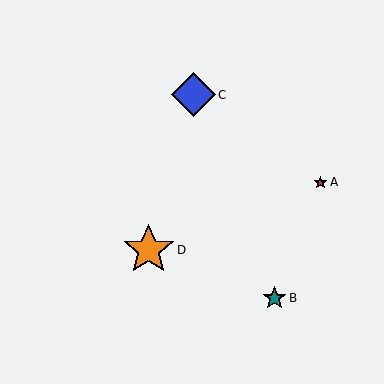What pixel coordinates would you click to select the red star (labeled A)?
Click at (320, 182) to select the red star A.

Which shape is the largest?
The orange star (labeled D) is the largest.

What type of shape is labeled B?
Shape B is a teal star.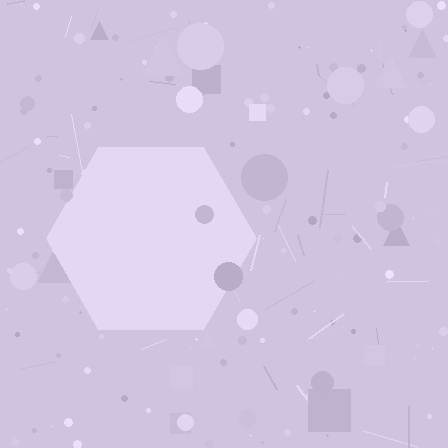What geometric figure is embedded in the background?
A hexagon is embedded in the background.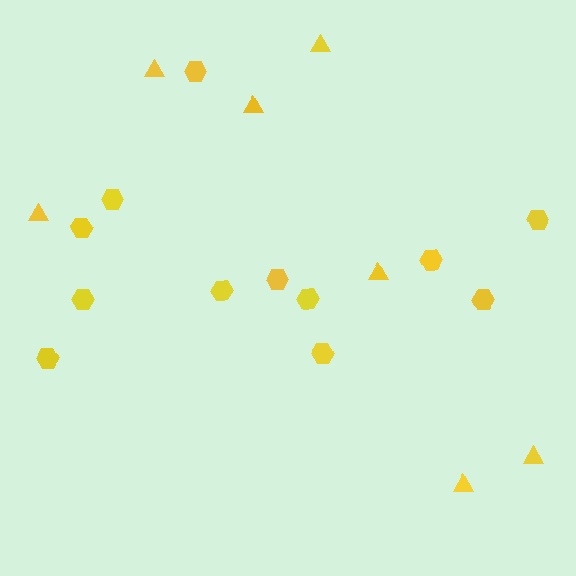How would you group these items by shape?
There are 2 groups: one group of hexagons (12) and one group of triangles (7).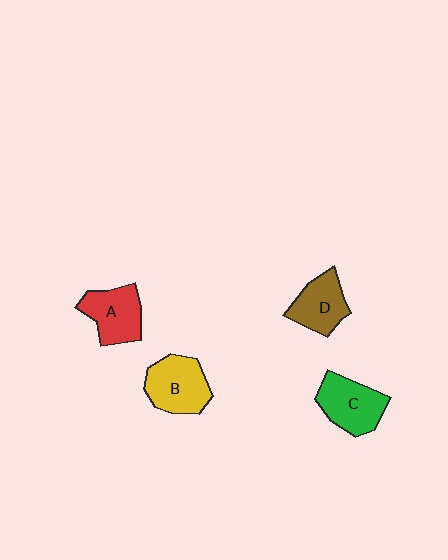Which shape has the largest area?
Shape B (yellow).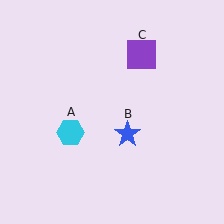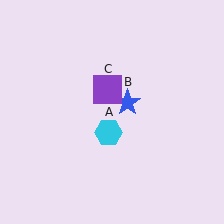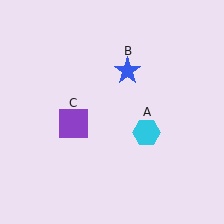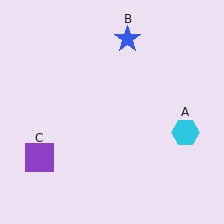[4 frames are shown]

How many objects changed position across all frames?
3 objects changed position: cyan hexagon (object A), blue star (object B), purple square (object C).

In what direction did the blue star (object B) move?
The blue star (object B) moved up.